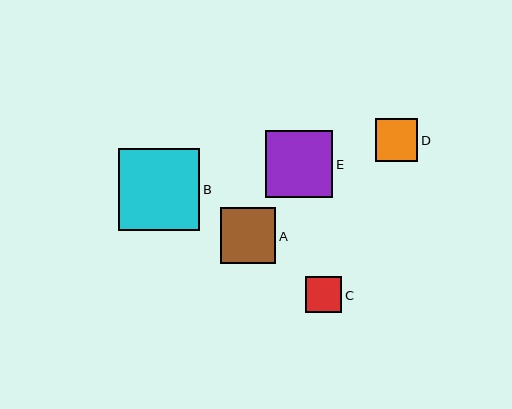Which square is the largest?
Square B is the largest with a size of approximately 81 pixels.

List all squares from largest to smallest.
From largest to smallest: B, E, A, D, C.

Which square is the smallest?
Square C is the smallest with a size of approximately 36 pixels.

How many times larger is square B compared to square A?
Square B is approximately 1.5 times the size of square A.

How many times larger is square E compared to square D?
Square E is approximately 1.6 times the size of square D.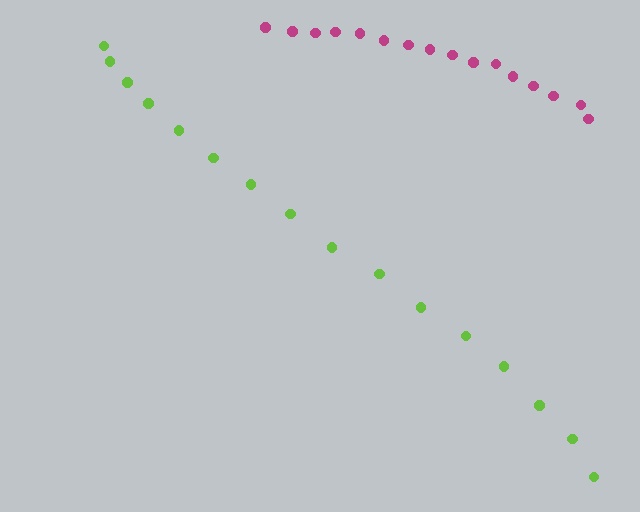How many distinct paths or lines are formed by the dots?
There are 2 distinct paths.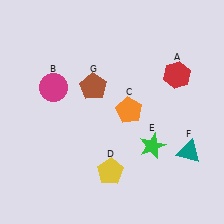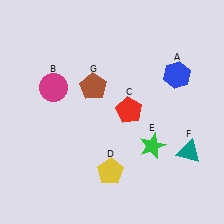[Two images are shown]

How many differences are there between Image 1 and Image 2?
There are 2 differences between the two images.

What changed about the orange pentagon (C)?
In Image 1, C is orange. In Image 2, it changed to red.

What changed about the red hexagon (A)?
In Image 1, A is red. In Image 2, it changed to blue.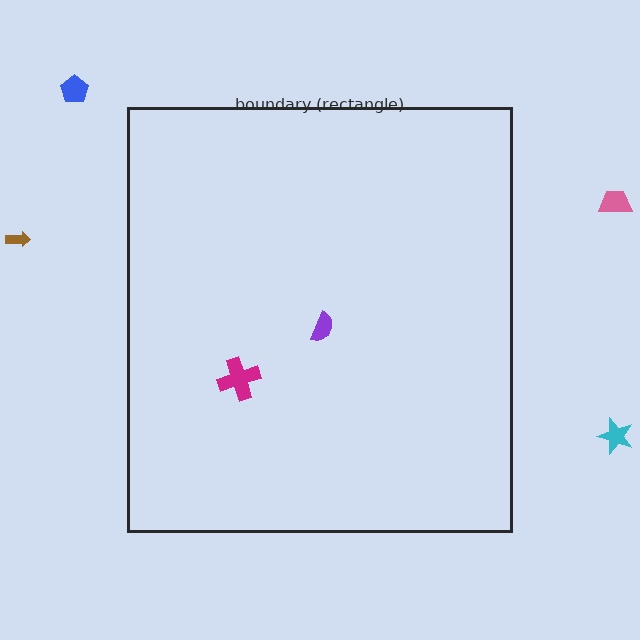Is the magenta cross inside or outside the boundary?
Inside.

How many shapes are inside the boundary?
2 inside, 4 outside.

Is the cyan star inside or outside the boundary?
Outside.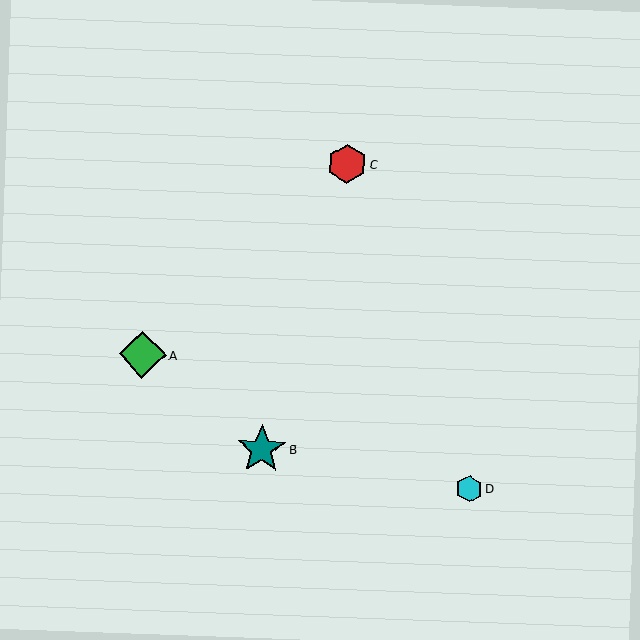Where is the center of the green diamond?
The center of the green diamond is at (143, 354).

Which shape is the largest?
The teal star (labeled B) is the largest.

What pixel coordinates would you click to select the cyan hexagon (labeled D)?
Click at (469, 489) to select the cyan hexagon D.